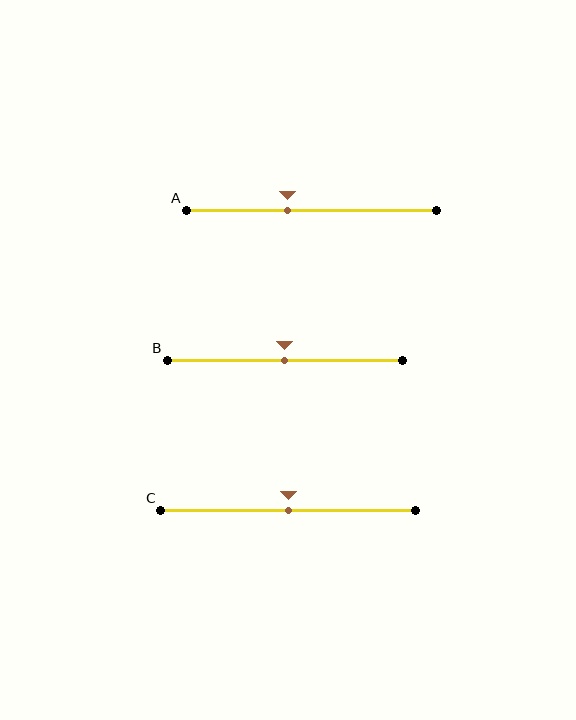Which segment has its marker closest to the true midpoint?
Segment B has its marker closest to the true midpoint.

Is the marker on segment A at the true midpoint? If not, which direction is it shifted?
No, the marker on segment A is shifted to the left by about 9% of the segment length.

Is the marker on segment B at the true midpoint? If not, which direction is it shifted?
Yes, the marker on segment B is at the true midpoint.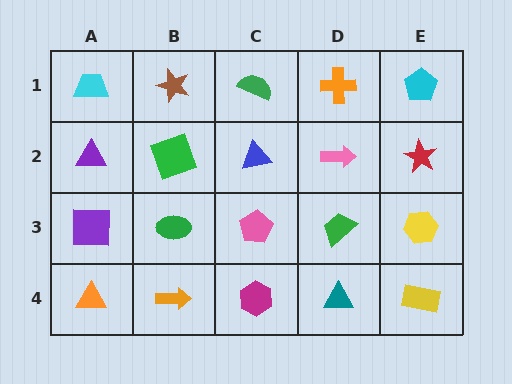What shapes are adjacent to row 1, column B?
A green square (row 2, column B), a cyan trapezoid (row 1, column A), a green semicircle (row 1, column C).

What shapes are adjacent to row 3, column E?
A red star (row 2, column E), a yellow rectangle (row 4, column E), a green trapezoid (row 3, column D).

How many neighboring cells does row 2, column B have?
4.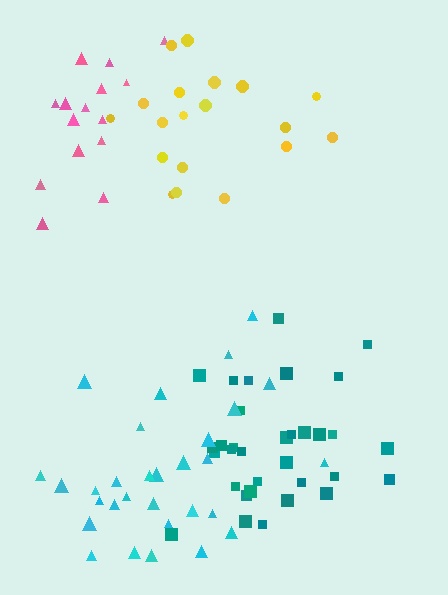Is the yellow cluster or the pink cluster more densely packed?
Yellow.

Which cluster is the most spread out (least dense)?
Pink.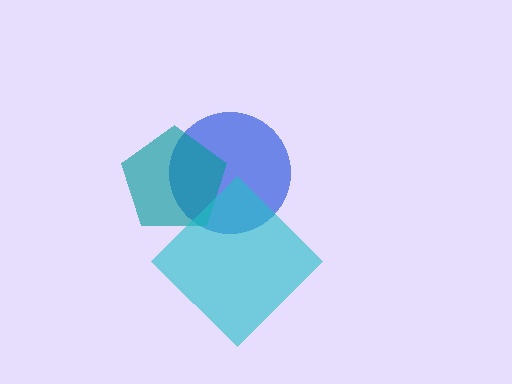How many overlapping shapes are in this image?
There are 3 overlapping shapes in the image.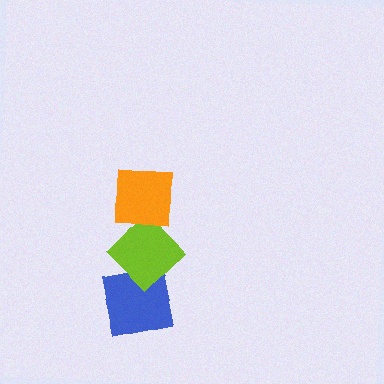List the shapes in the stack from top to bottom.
From top to bottom: the orange square, the lime diamond, the blue square.